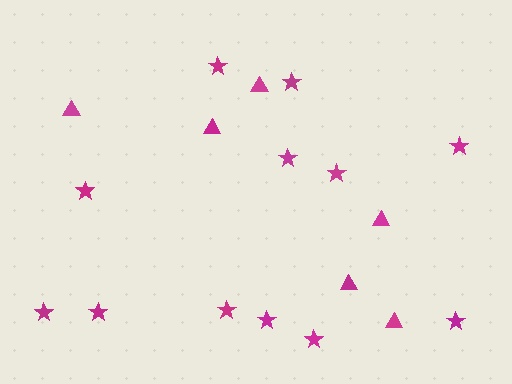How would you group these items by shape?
There are 2 groups: one group of triangles (6) and one group of stars (12).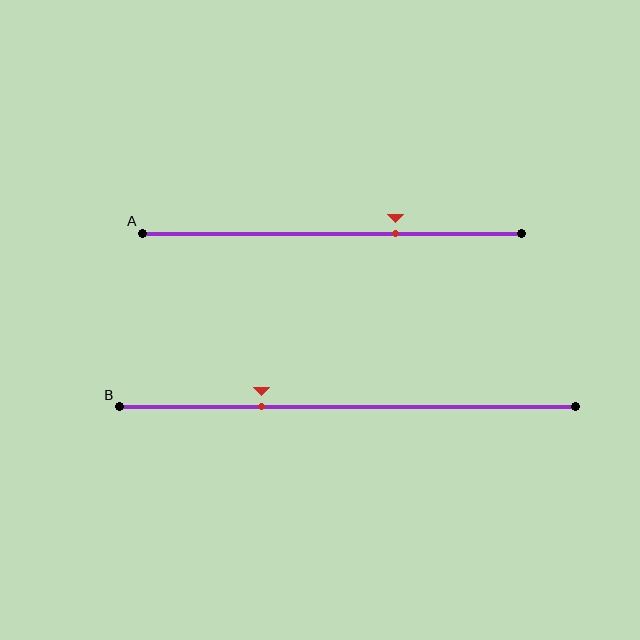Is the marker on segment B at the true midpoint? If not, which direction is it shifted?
No, the marker on segment B is shifted to the left by about 19% of the segment length.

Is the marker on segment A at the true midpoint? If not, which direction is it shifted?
No, the marker on segment A is shifted to the right by about 17% of the segment length.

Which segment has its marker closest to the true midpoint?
Segment A has its marker closest to the true midpoint.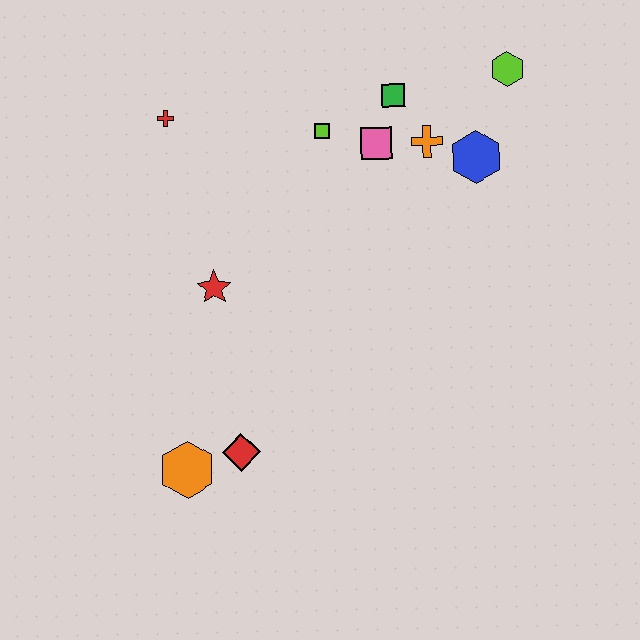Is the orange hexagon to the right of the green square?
No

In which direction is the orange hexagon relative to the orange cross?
The orange hexagon is below the orange cross.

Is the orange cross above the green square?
No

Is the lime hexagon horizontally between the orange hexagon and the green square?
No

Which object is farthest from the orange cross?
The orange hexagon is farthest from the orange cross.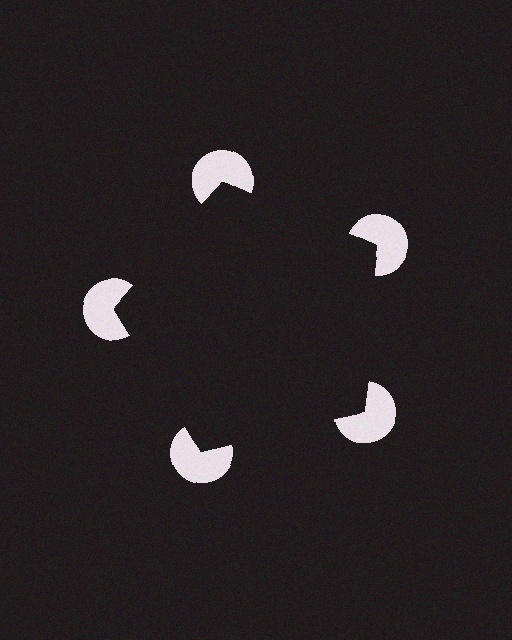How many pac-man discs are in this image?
There are 5 — one at each vertex of the illusory pentagon.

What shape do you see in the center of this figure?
An illusory pentagon — its edges are inferred from the aligned wedge cuts in the pac-man discs, not physically drawn.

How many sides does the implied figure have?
5 sides.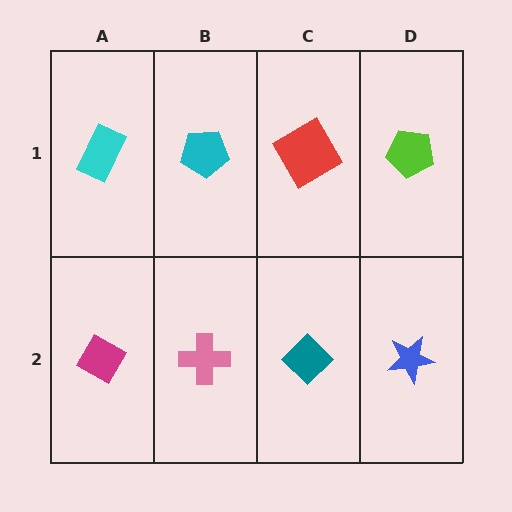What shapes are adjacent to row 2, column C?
A red diamond (row 1, column C), a pink cross (row 2, column B), a blue star (row 2, column D).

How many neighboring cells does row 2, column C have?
3.